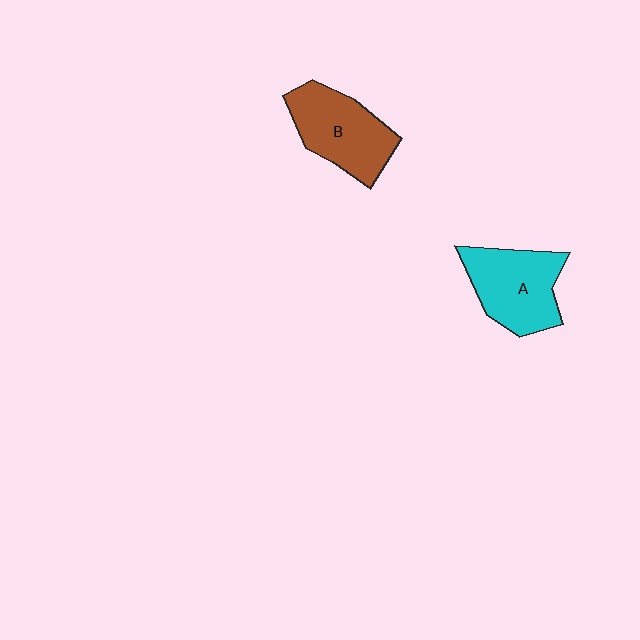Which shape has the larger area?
Shape B (brown).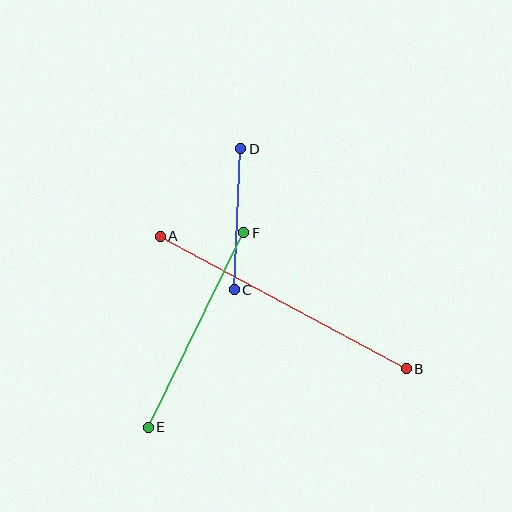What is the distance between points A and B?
The distance is approximately 279 pixels.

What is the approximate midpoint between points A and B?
The midpoint is at approximately (283, 302) pixels.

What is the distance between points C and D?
The distance is approximately 141 pixels.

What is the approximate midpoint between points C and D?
The midpoint is at approximately (238, 219) pixels.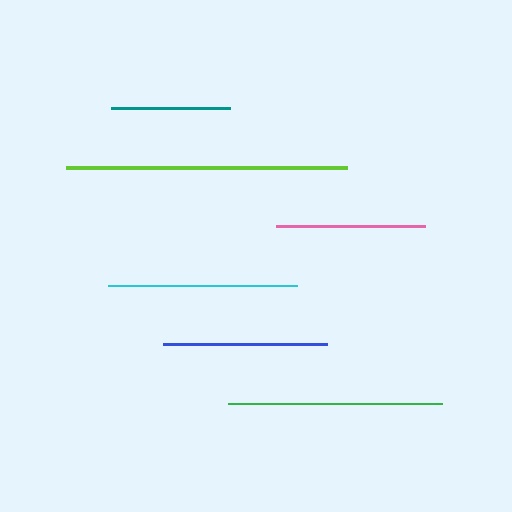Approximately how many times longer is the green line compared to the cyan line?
The green line is approximately 1.1 times the length of the cyan line.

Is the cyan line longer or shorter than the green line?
The green line is longer than the cyan line.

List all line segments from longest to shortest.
From longest to shortest: lime, green, cyan, blue, pink, teal.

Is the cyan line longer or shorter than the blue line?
The cyan line is longer than the blue line.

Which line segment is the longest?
The lime line is the longest at approximately 281 pixels.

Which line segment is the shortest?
The teal line is the shortest at approximately 119 pixels.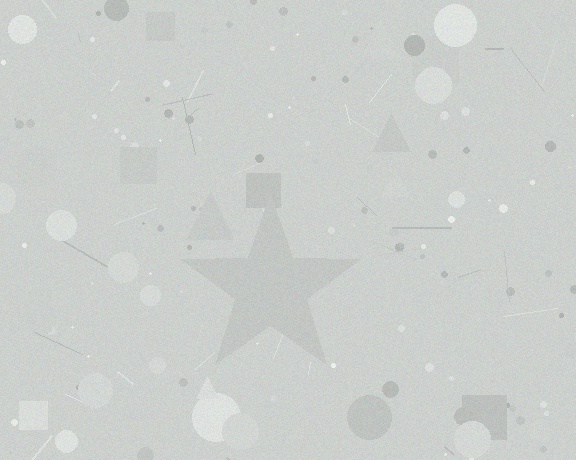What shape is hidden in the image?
A star is hidden in the image.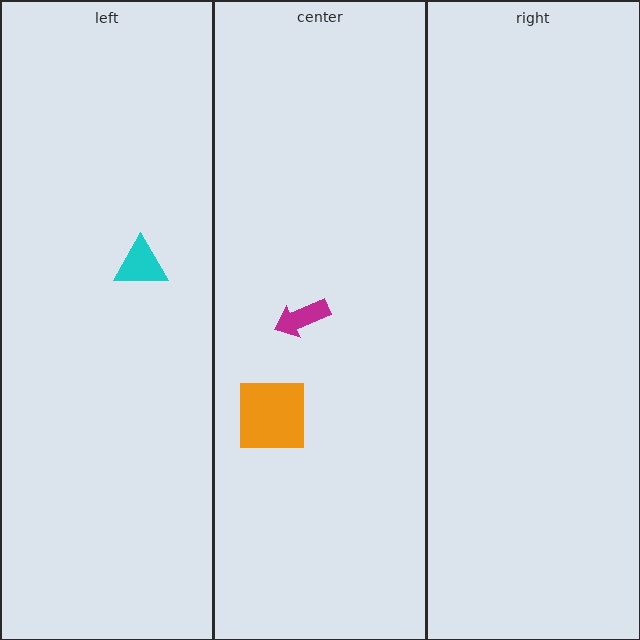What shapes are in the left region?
The cyan triangle.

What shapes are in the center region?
The magenta arrow, the orange square.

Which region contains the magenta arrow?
The center region.